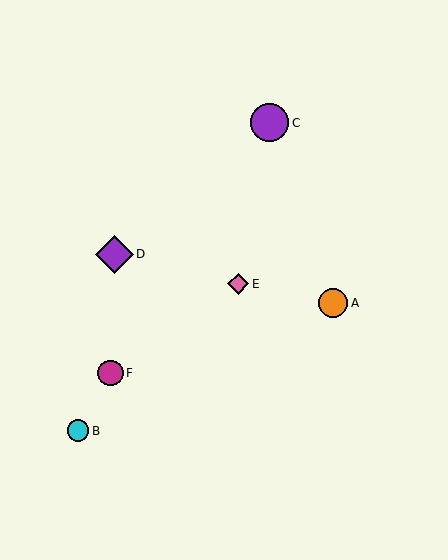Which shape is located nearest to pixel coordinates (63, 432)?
The cyan circle (labeled B) at (78, 431) is nearest to that location.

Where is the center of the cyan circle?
The center of the cyan circle is at (78, 431).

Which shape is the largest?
The purple circle (labeled C) is the largest.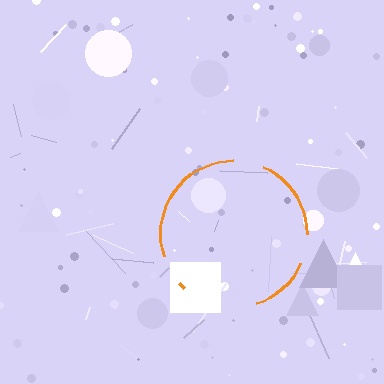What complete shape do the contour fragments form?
The contour fragments form a circle.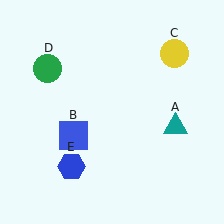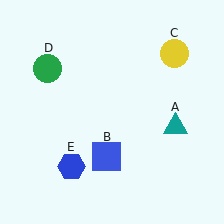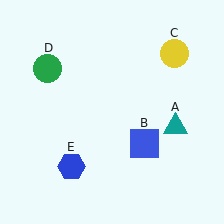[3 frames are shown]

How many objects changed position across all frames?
1 object changed position: blue square (object B).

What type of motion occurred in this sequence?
The blue square (object B) rotated counterclockwise around the center of the scene.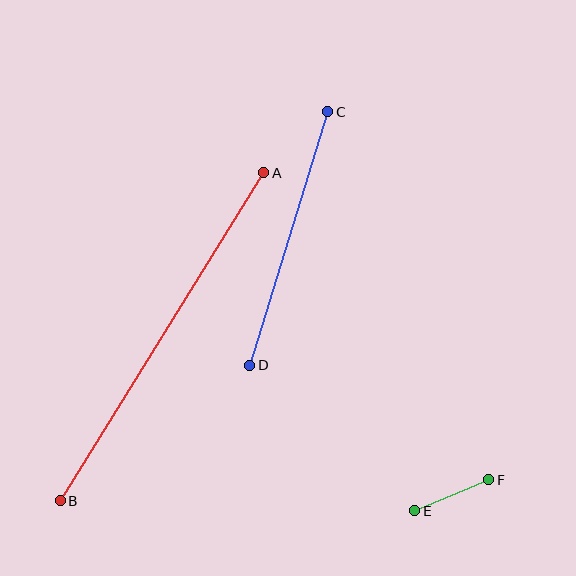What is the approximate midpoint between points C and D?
The midpoint is at approximately (289, 238) pixels.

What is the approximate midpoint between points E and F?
The midpoint is at approximately (452, 495) pixels.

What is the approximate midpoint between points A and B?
The midpoint is at approximately (162, 337) pixels.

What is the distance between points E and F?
The distance is approximately 81 pixels.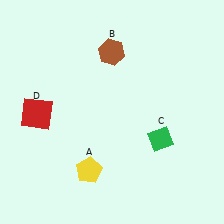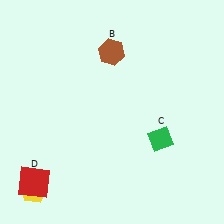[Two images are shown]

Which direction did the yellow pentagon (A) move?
The yellow pentagon (A) moved left.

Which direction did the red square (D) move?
The red square (D) moved down.